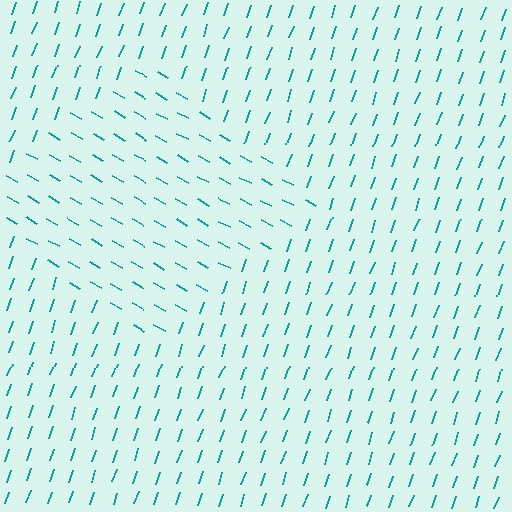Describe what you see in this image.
The image is filled with small teal line segments. A diamond region in the image has lines oriented differently from the surrounding lines, creating a visible texture boundary.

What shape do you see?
I see a diamond.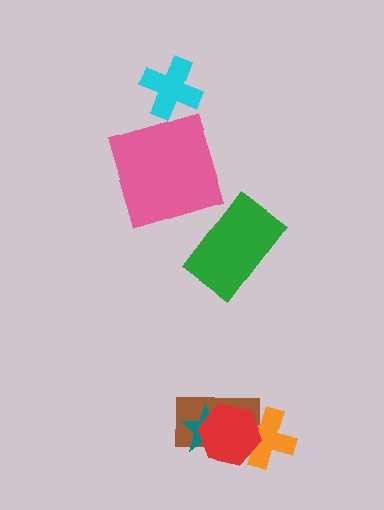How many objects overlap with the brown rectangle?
3 objects overlap with the brown rectangle.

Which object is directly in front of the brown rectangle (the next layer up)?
The teal star is directly in front of the brown rectangle.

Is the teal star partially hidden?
Yes, it is partially covered by another shape.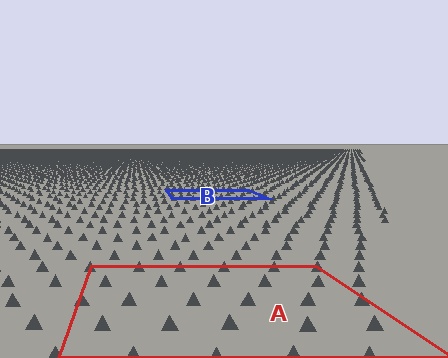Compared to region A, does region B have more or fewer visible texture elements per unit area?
Region B has more texture elements per unit area — they are packed more densely because it is farther away.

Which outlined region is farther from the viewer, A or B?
Region B is farther from the viewer — the texture elements inside it appear smaller and more densely packed.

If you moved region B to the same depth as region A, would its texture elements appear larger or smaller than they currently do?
They would appear larger. At a closer depth, the same texture elements are projected at a bigger on-screen size.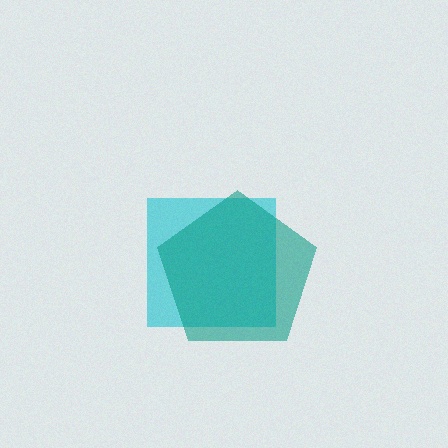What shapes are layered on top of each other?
The layered shapes are: a cyan square, a teal pentagon.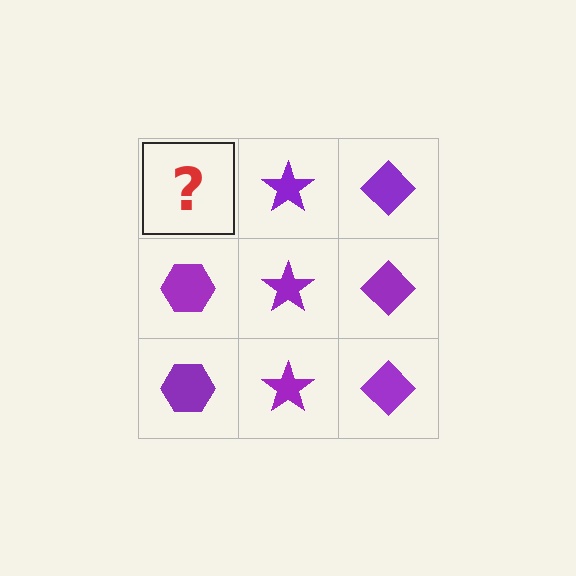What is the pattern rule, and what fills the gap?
The rule is that each column has a consistent shape. The gap should be filled with a purple hexagon.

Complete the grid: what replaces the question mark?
The question mark should be replaced with a purple hexagon.